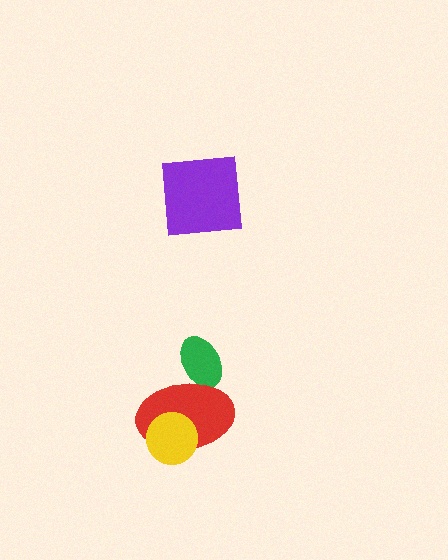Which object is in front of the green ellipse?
The red ellipse is in front of the green ellipse.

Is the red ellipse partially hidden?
Yes, it is partially covered by another shape.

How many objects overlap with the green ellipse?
1 object overlaps with the green ellipse.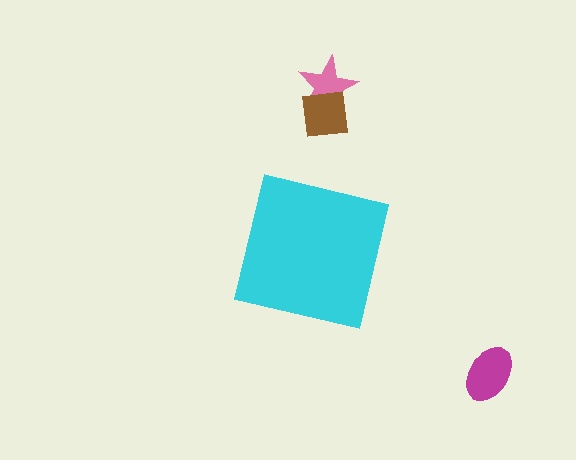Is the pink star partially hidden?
No, the pink star is fully visible.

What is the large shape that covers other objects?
A cyan square.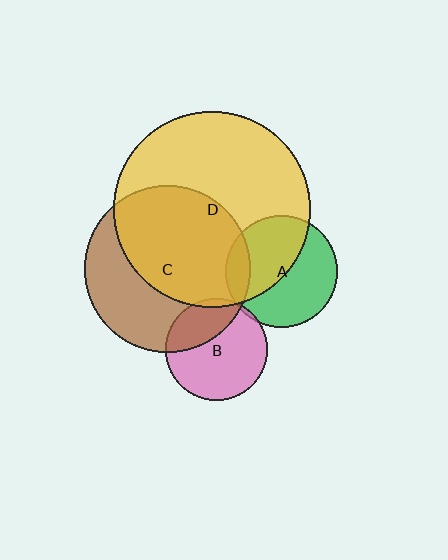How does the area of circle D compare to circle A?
Approximately 3.1 times.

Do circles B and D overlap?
Yes.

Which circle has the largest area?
Circle D (yellow).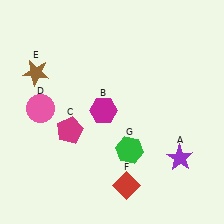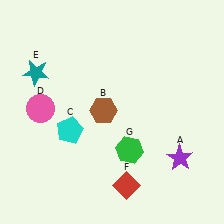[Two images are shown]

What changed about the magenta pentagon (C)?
In Image 1, C is magenta. In Image 2, it changed to cyan.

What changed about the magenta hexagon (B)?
In Image 1, B is magenta. In Image 2, it changed to brown.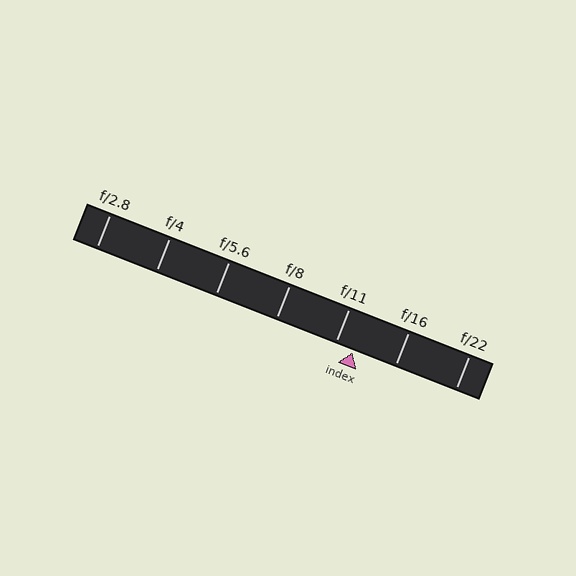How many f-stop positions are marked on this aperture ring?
There are 7 f-stop positions marked.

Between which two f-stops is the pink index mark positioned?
The index mark is between f/11 and f/16.